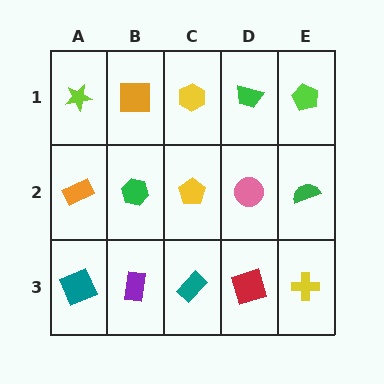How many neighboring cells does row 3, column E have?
2.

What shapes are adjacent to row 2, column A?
A lime star (row 1, column A), a teal square (row 3, column A), a green hexagon (row 2, column B).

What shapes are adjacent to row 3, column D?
A pink circle (row 2, column D), a teal rectangle (row 3, column C), a yellow cross (row 3, column E).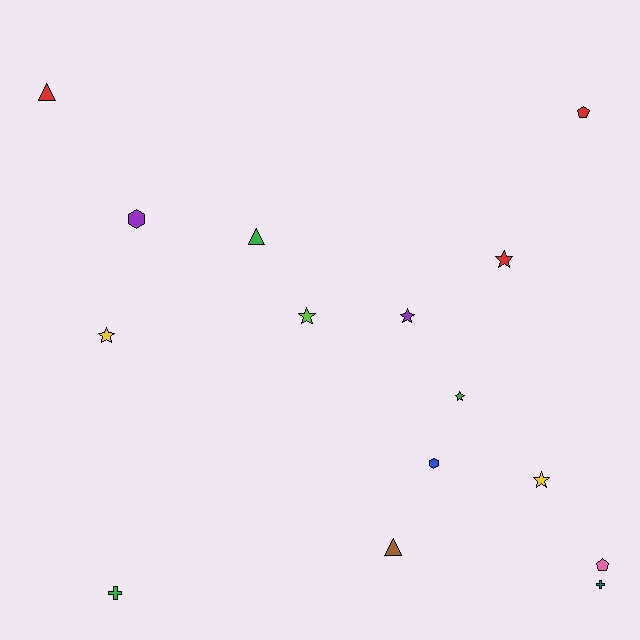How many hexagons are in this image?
There are 2 hexagons.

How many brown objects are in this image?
There is 1 brown object.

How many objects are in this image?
There are 15 objects.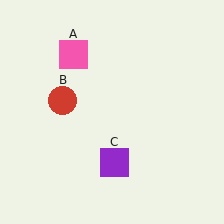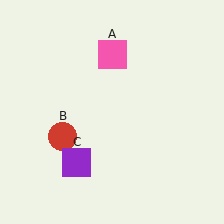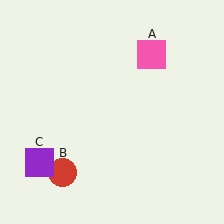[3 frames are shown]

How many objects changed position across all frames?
3 objects changed position: pink square (object A), red circle (object B), purple square (object C).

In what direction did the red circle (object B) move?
The red circle (object B) moved down.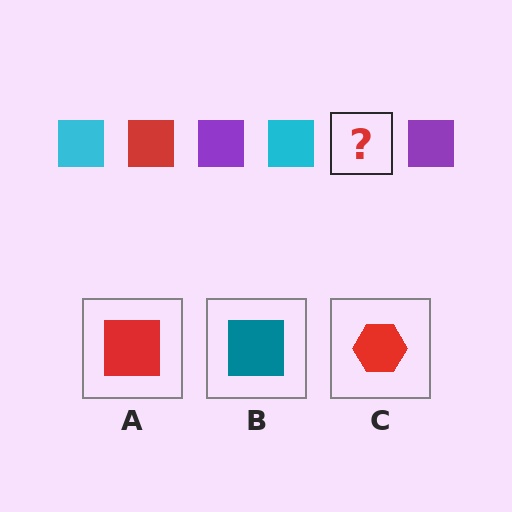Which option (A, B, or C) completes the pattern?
A.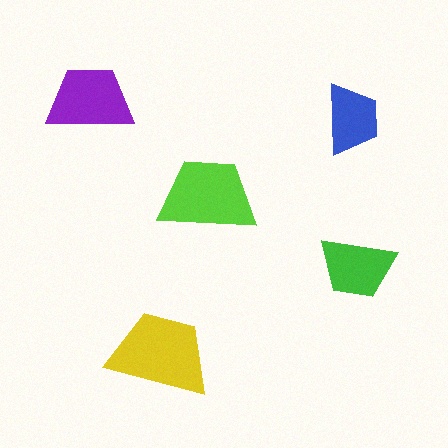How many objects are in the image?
There are 5 objects in the image.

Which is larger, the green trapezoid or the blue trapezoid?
The green one.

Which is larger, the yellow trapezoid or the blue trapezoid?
The yellow one.